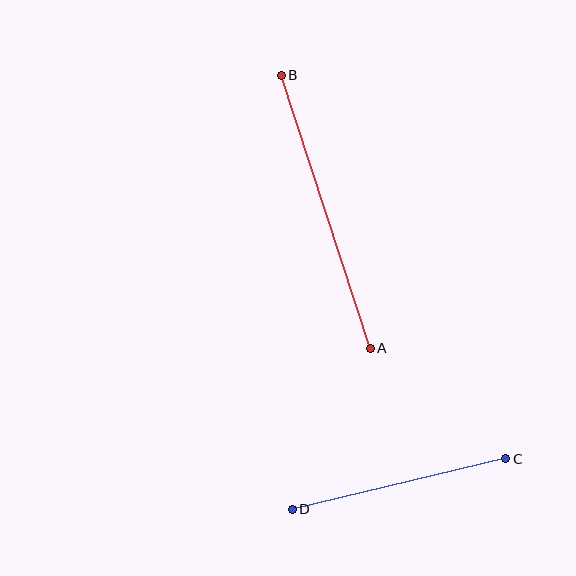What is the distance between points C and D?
The distance is approximately 219 pixels.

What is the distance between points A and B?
The distance is approximately 287 pixels.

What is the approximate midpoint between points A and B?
The midpoint is at approximately (326, 212) pixels.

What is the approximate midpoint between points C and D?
The midpoint is at approximately (399, 484) pixels.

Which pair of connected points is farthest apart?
Points A and B are farthest apart.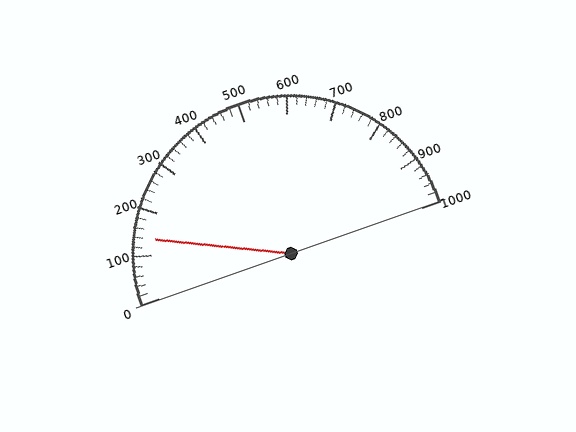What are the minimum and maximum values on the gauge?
The gauge ranges from 0 to 1000.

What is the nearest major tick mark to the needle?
The nearest major tick mark is 100.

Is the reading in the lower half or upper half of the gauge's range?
The reading is in the lower half of the range (0 to 1000).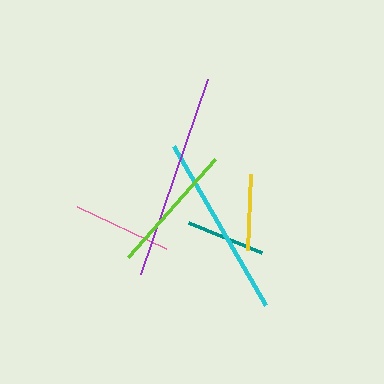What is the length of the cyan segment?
The cyan segment is approximately 184 pixels long.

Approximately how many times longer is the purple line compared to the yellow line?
The purple line is approximately 2.7 times the length of the yellow line.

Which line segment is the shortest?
The yellow line is the shortest at approximately 77 pixels.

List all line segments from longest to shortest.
From longest to shortest: purple, cyan, lime, pink, teal, yellow.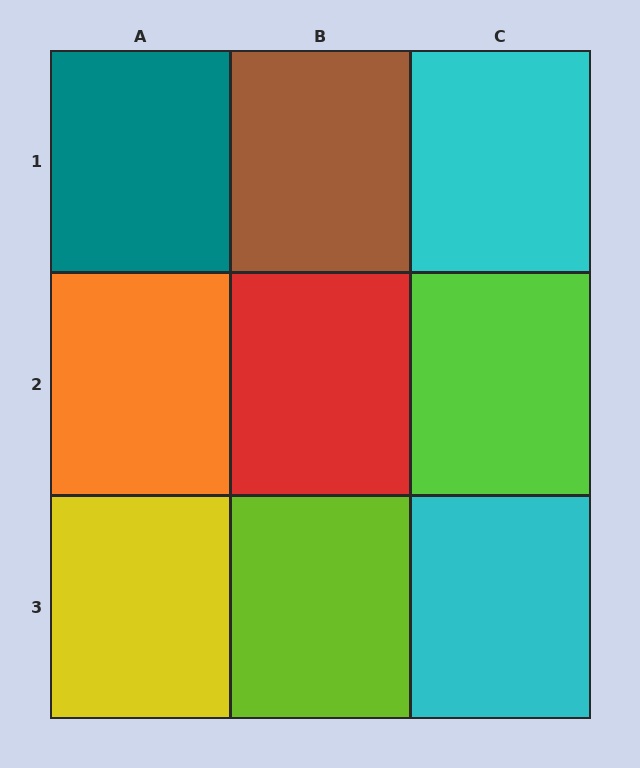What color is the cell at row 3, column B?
Lime.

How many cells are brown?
1 cell is brown.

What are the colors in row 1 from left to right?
Teal, brown, cyan.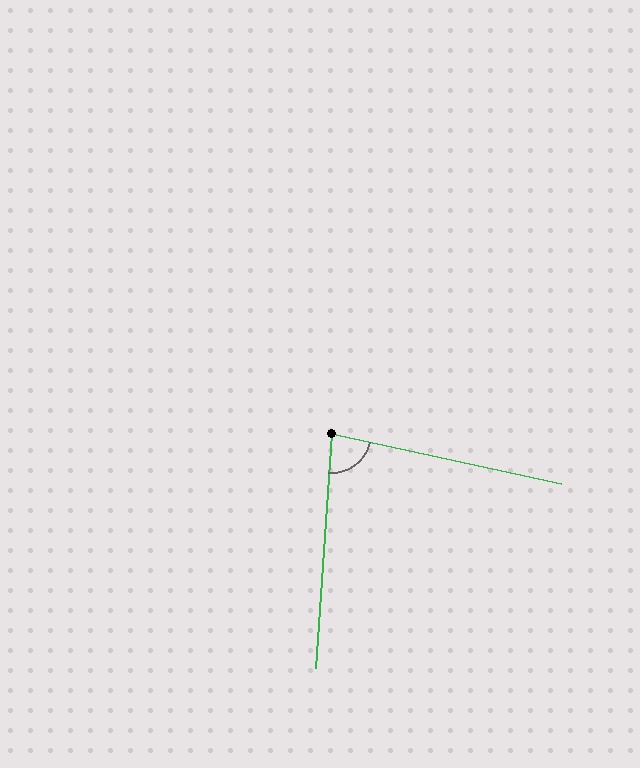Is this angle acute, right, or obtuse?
It is acute.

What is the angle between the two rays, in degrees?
Approximately 82 degrees.